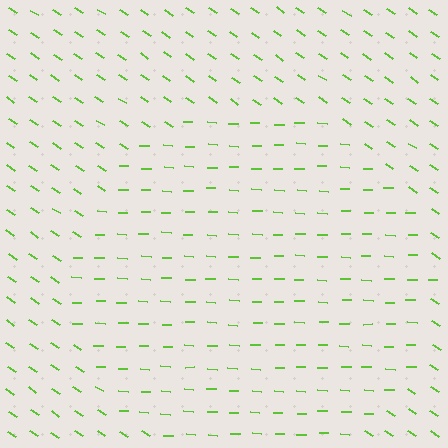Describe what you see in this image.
The image is filled with small lime line segments. A circle region in the image has lines oriented differently from the surrounding lines, creating a visible texture boundary.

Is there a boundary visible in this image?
Yes, there is a texture boundary formed by a change in line orientation.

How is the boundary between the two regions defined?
The boundary is defined purely by a change in line orientation (approximately 31 degrees difference). All lines are the same color and thickness.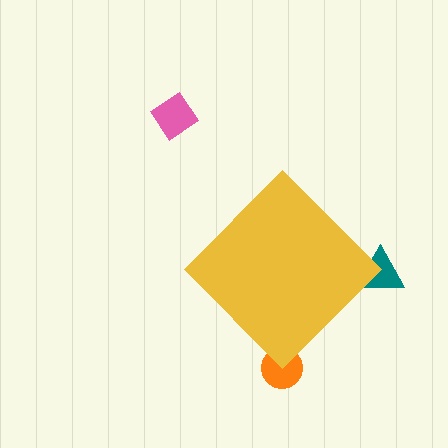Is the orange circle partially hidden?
Yes, the orange circle is partially hidden behind the yellow diamond.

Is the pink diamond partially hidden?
No, the pink diamond is fully visible.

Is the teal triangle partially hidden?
Yes, the teal triangle is partially hidden behind the yellow diamond.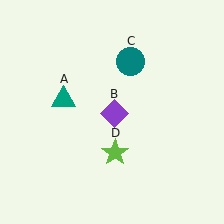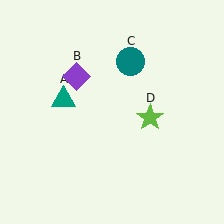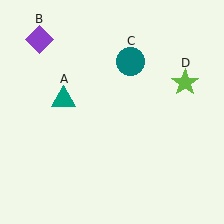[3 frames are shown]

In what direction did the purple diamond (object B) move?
The purple diamond (object B) moved up and to the left.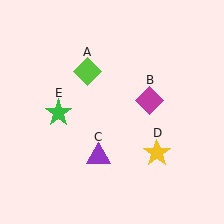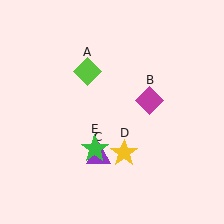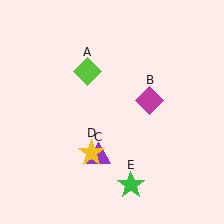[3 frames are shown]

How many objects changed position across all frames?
2 objects changed position: yellow star (object D), green star (object E).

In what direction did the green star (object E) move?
The green star (object E) moved down and to the right.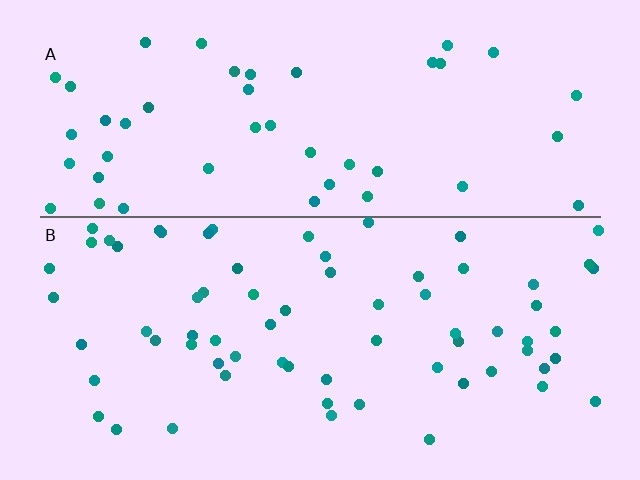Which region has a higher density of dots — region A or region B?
B (the bottom).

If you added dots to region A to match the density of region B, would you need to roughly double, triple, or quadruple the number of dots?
Approximately double.